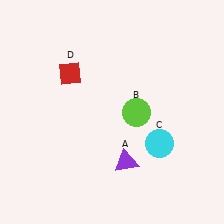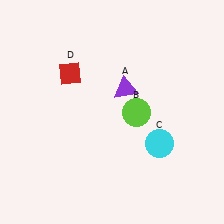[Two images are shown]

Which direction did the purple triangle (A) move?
The purple triangle (A) moved up.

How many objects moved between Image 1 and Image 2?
1 object moved between the two images.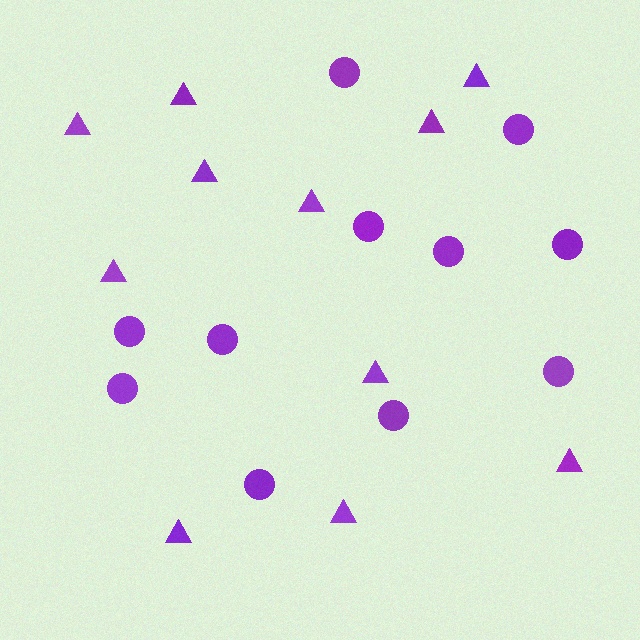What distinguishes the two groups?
There are 2 groups: one group of circles (11) and one group of triangles (11).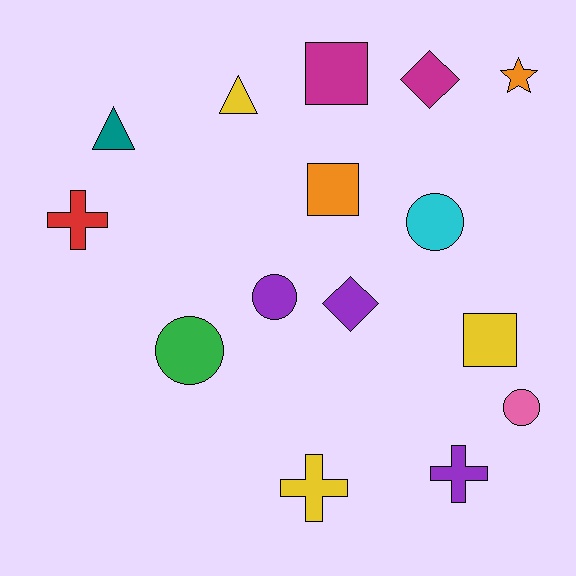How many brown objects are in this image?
There are no brown objects.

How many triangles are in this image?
There are 2 triangles.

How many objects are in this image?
There are 15 objects.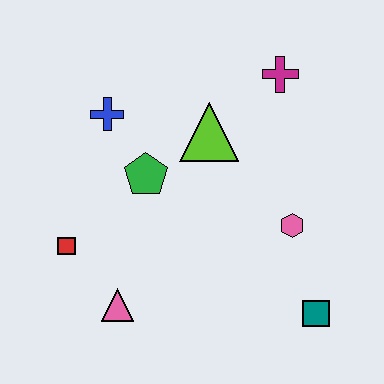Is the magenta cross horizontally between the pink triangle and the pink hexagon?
Yes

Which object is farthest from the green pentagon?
The teal square is farthest from the green pentagon.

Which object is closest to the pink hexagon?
The teal square is closest to the pink hexagon.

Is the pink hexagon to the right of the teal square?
No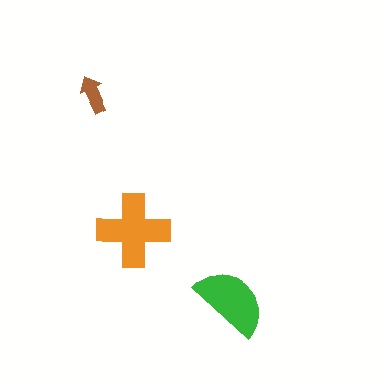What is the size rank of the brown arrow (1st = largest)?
3rd.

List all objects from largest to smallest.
The orange cross, the green semicircle, the brown arrow.